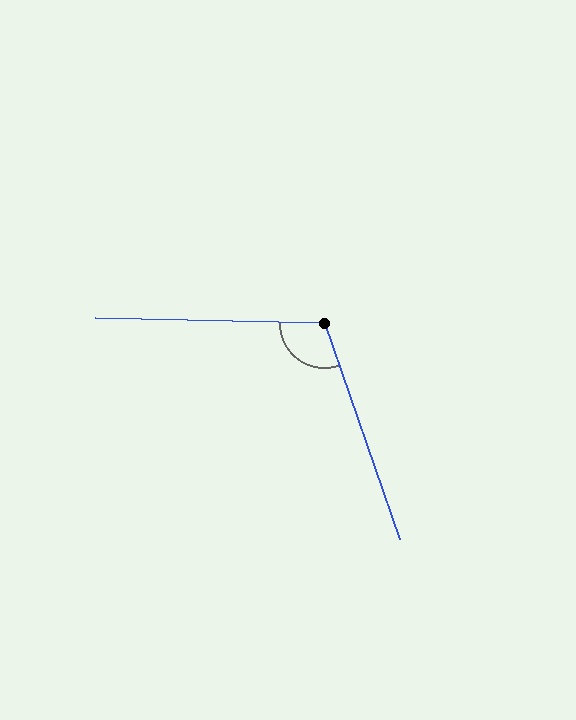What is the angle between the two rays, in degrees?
Approximately 111 degrees.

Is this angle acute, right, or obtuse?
It is obtuse.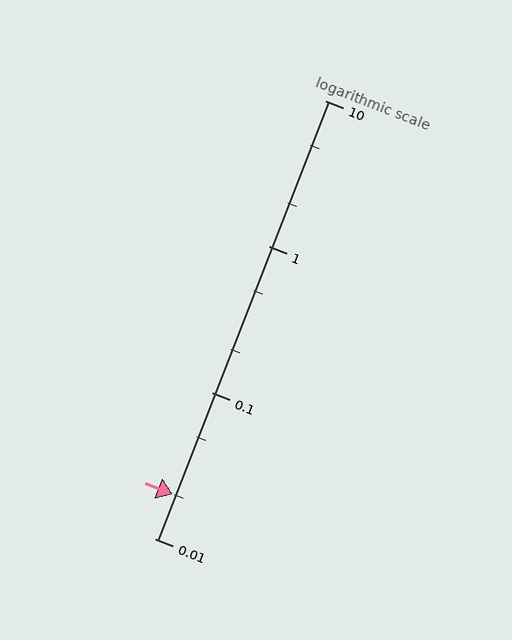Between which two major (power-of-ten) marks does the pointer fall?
The pointer is between 0.01 and 0.1.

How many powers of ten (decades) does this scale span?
The scale spans 3 decades, from 0.01 to 10.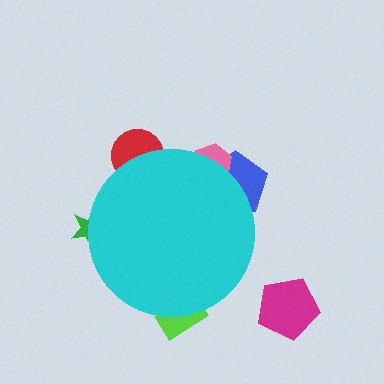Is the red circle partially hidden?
Yes, the red circle is partially hidden behind the cyan circle.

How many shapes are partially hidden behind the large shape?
5 shapes are partially hidden.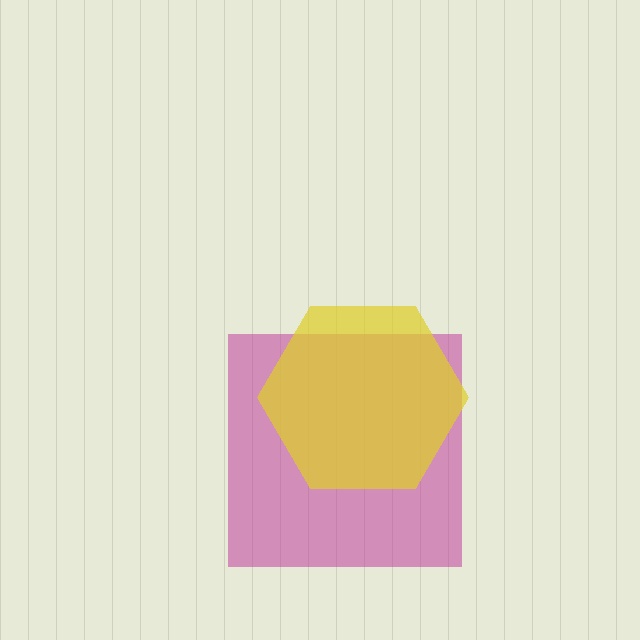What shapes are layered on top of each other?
The layered shapes are: a magenta square, a yellow hexagon.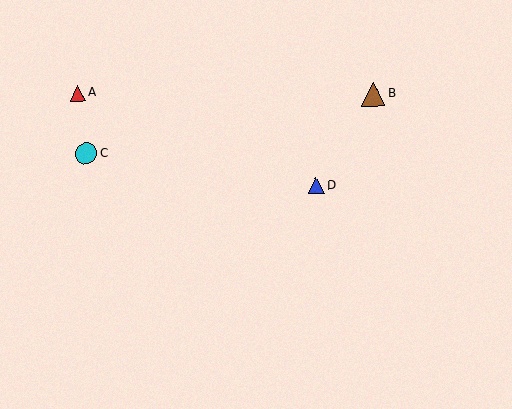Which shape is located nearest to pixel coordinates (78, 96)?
The red triangle (labeled A) at (77, 93) is nearest to that location.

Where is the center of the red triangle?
The center of the red triangle is at (77, 93).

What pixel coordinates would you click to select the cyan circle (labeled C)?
Click at (86, 153) to select the cyan circle C.